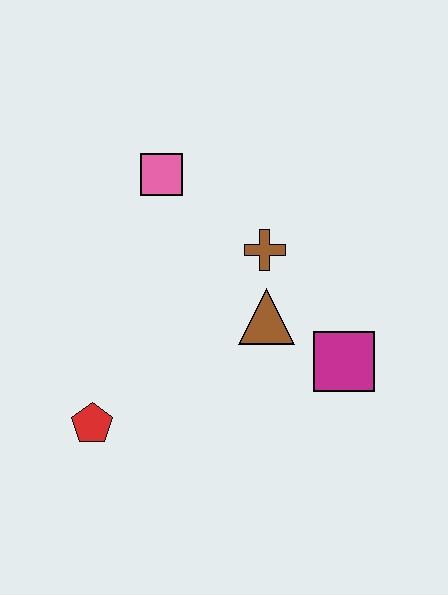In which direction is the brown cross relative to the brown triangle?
The brown cross is above the brown triangle.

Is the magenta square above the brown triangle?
No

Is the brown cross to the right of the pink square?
Yes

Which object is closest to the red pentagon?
The brown triangle is closest to the red pentagon.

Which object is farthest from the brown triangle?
The red pentagon is farthest from the brown triangle.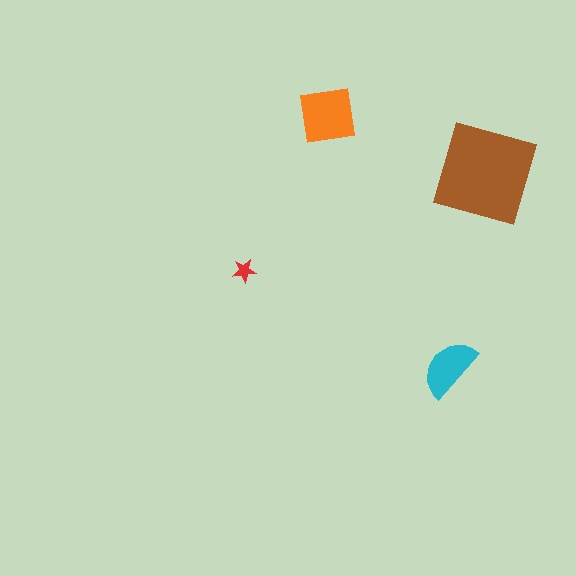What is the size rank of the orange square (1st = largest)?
2nd.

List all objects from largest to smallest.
The brown diamond, the orange square, the cyan semicircle, the red star.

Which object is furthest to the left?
The red star is leftmost.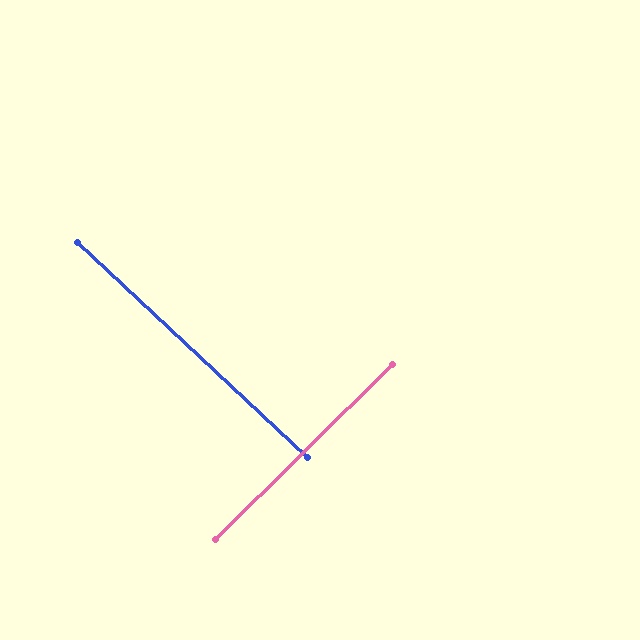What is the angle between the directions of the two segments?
Approximately 88 degrees.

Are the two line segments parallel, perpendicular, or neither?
Perpendicular — they meet at approximately 88°.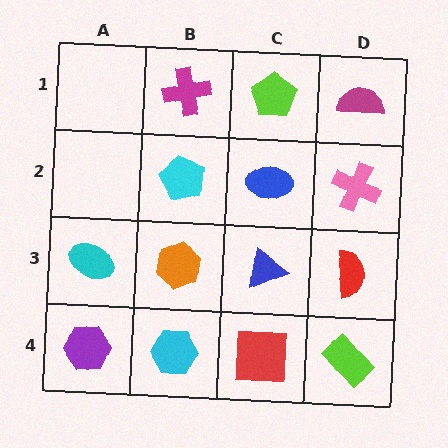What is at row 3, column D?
A red semicircle.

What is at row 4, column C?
A red square.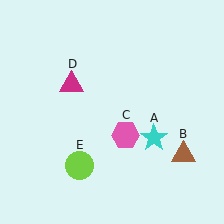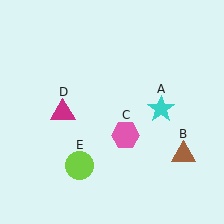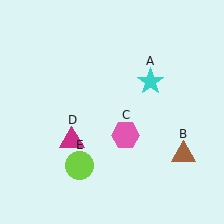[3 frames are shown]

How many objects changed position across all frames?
2 objects changed position: cyan star (object A), magenta triangle (object D).